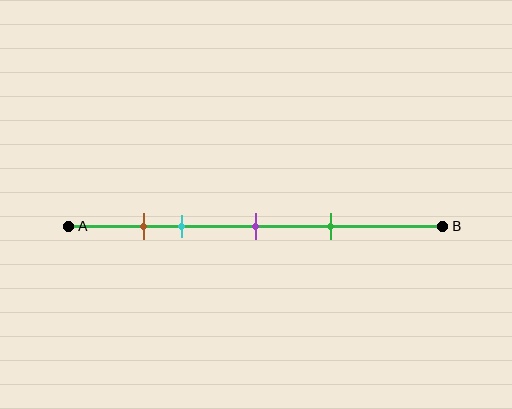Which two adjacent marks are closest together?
The brown and cyan marks are the closest adjacent pair.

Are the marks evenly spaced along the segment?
No, the marks are not evenly spaced.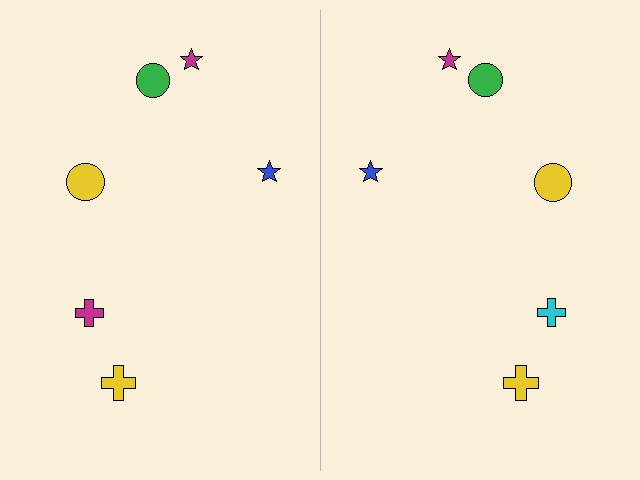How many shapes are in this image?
There are 12 shapes in this image.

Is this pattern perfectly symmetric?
No, the pattern is not perfectly symmetric. The cyan cross on the right side breaks the symmetry — its mirror counterpart is magenta.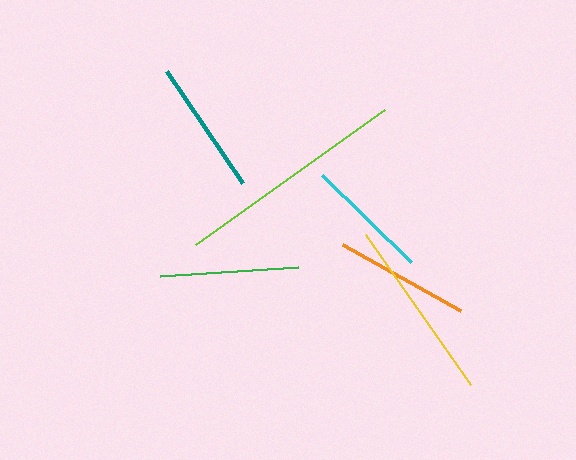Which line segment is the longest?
The lime line is the longest at approximately 232 pixels.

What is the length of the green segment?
The green segment is approximately 138 pixels long.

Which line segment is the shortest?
The cyan line is the shortest at approximately 124 pixels.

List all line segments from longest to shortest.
From longest to shortest: lime, yellow, green, teal, orange, cyan.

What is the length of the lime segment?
The lime segment is approximately 232 pixels long.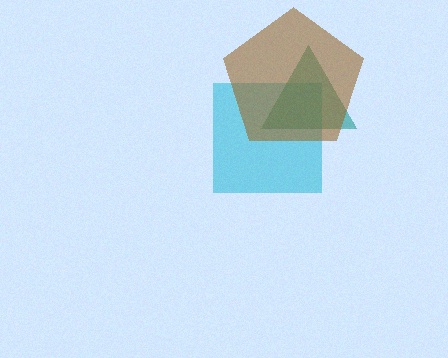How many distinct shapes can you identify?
There are 3 distinct shapes: a cyan square, a teal triangle, a brown pentagon.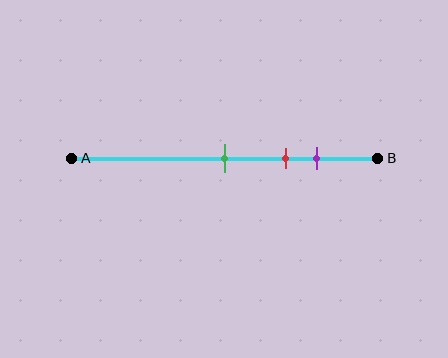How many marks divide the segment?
There are 3 marks dividing the segment.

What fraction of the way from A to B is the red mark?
The red mark is approximately 70% (0.7) of the way from A to B.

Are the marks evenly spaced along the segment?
Yes, the marks are approximately evenly spaced.